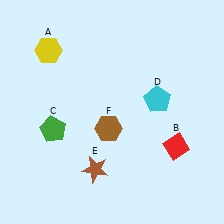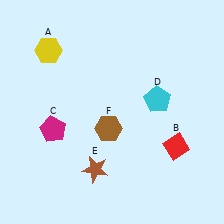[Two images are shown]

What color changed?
The pentagon (C) changed from green in Image 1 to magenta in Image 2.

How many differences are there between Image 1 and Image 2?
There is 1 difference between the two images.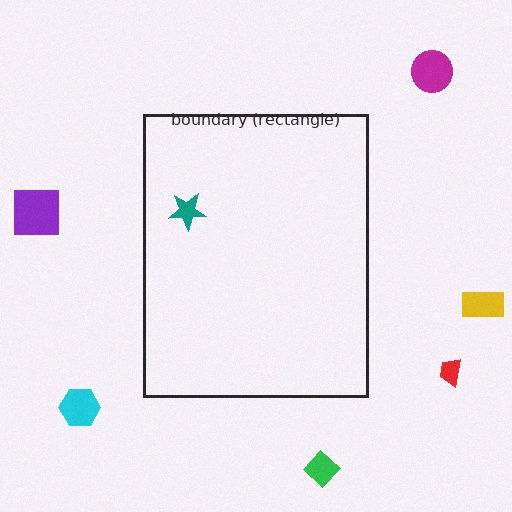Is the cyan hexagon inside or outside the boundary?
Outside.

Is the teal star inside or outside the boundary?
Inside.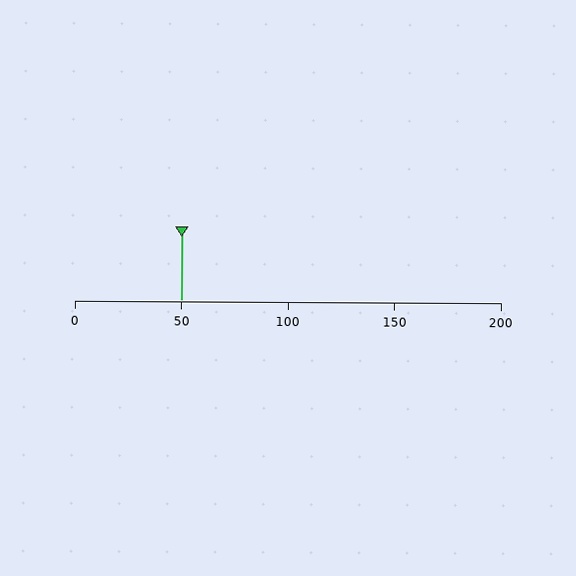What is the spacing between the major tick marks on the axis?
The major ticks are spaced 50 apart.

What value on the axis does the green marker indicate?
The marker indicates approximately 50.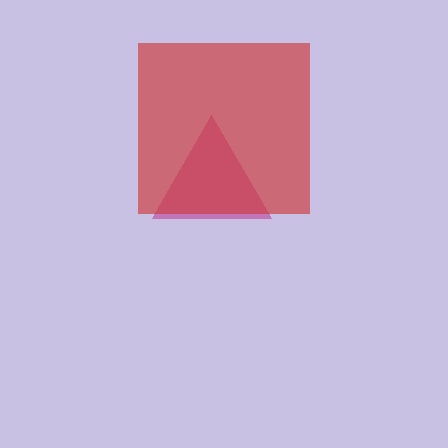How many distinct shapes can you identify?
There are 2 distinct shapes: a magenta triangle, a red square.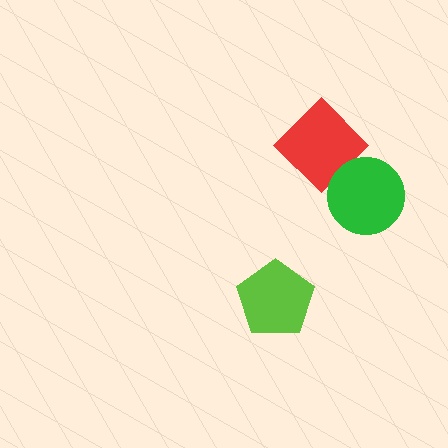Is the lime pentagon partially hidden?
No, no other shape covers it.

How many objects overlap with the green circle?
1 object overlaps with the green circle.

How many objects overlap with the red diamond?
1 object overlaps with the red diamond.